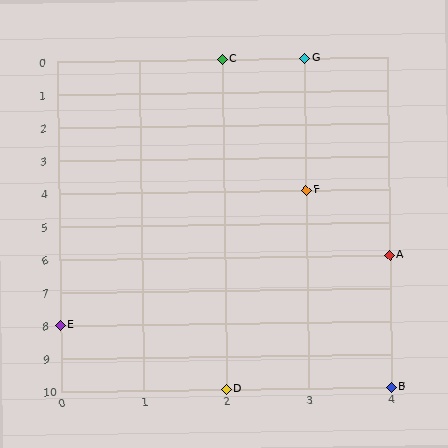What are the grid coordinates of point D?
Point D is at grid coordinates (2, 10).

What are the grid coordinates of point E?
Point E is at grid coordinates (0, 8).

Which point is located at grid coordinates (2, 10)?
Point D is at (2, 10).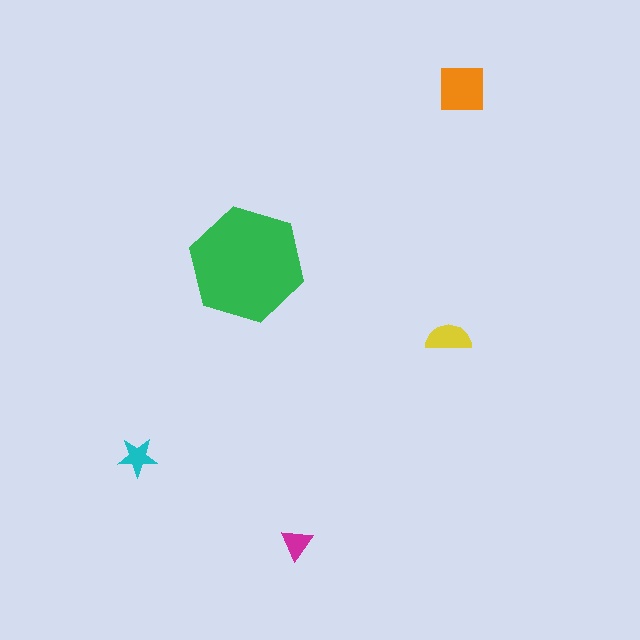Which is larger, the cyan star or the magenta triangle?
The cyan star.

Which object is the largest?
The green hexagon.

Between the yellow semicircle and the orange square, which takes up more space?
The orange square.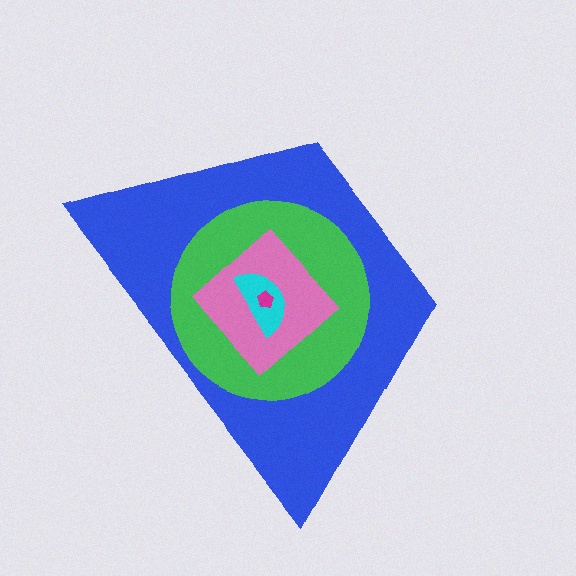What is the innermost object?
The magenta pentagon.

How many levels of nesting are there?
5.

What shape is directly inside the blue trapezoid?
The green circle.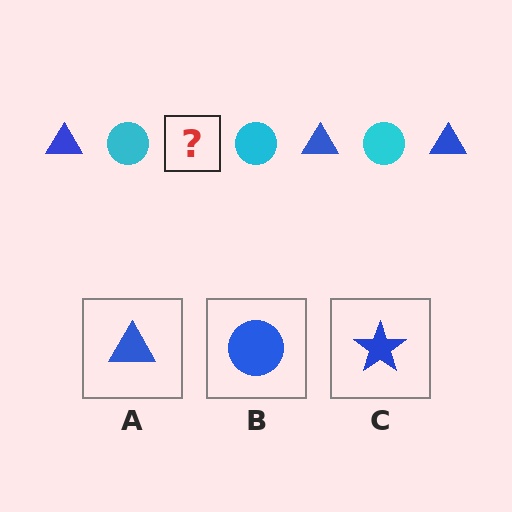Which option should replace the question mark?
Option A.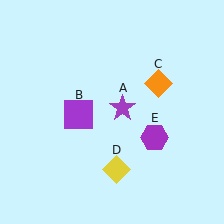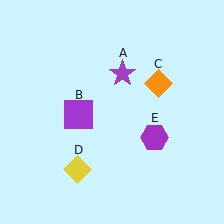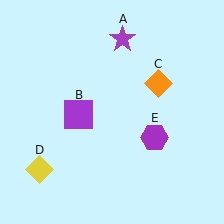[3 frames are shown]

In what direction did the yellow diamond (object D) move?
The yellow diamond (object D) moved left.